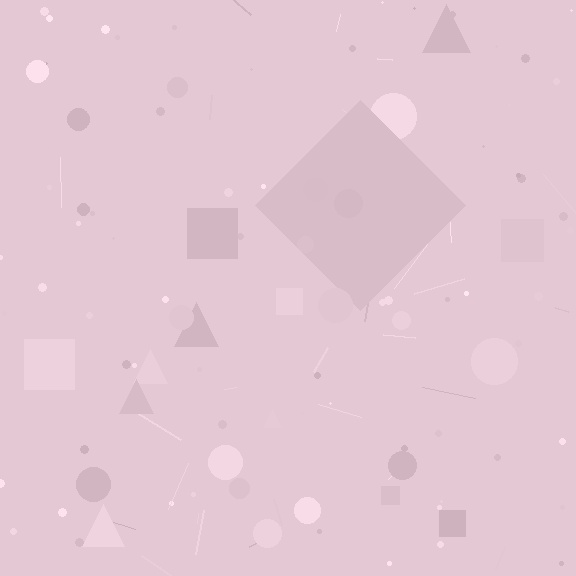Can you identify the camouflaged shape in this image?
The camouflaged shape is a diamond.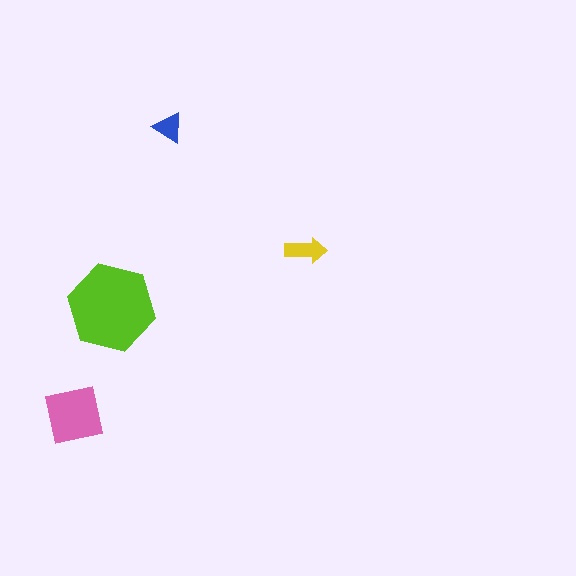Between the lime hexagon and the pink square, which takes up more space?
The lime hexagon.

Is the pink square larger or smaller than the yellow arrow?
Larger.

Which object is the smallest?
The blue triangle.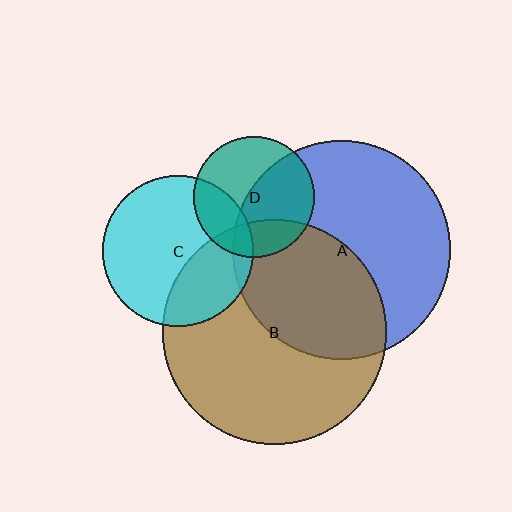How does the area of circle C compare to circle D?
Approximately 1.6 times.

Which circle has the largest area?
Circle B (brown).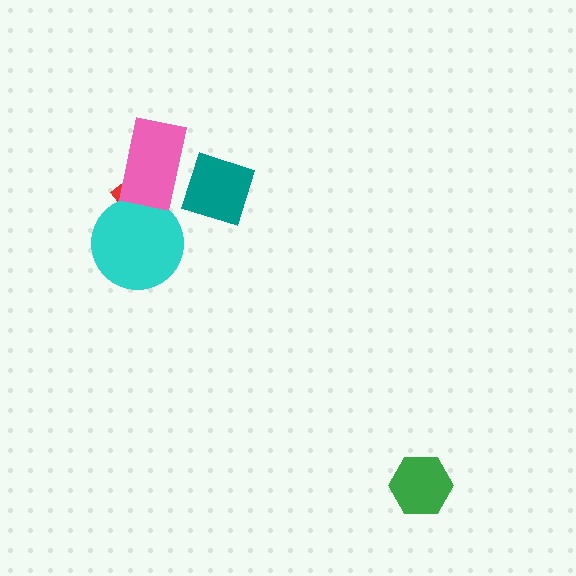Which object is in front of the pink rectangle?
The teal diamond is in front of the pink rectangle.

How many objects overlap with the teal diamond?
1 object overlaps with the teal diamond.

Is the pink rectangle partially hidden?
Yes, it is partially covered by another shape.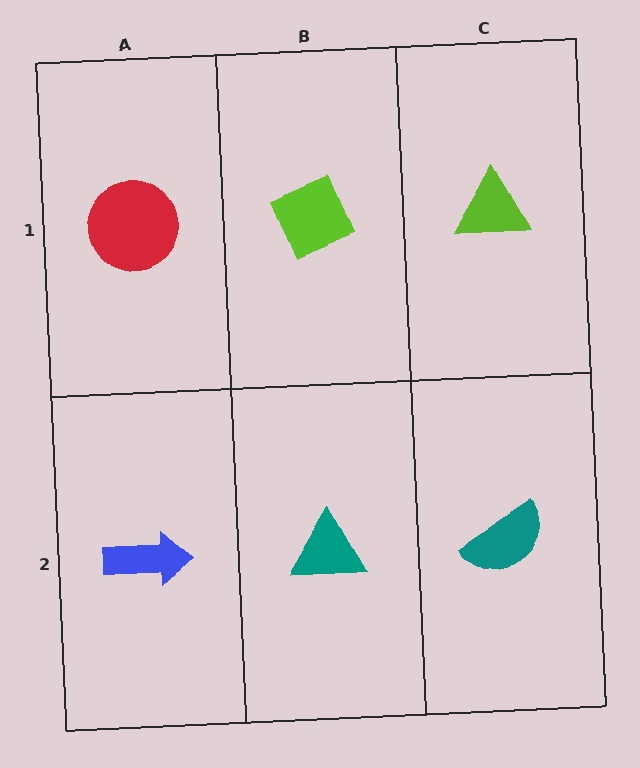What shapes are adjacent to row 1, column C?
A teal semicircle (row 2, column C), a lime diamond (row 1, column B).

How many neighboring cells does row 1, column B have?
3.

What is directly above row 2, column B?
A lime diamond.